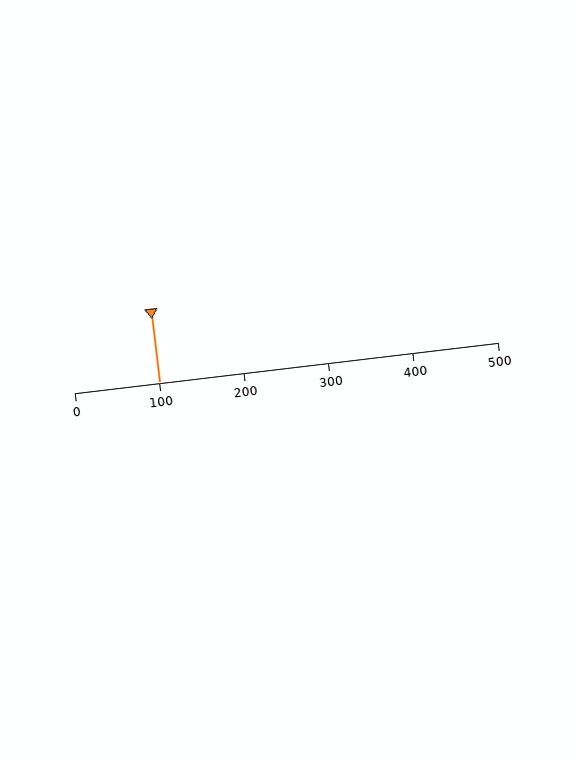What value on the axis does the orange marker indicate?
The marker indicates approximately 100.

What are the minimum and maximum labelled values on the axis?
The axis runs from 0 to 500.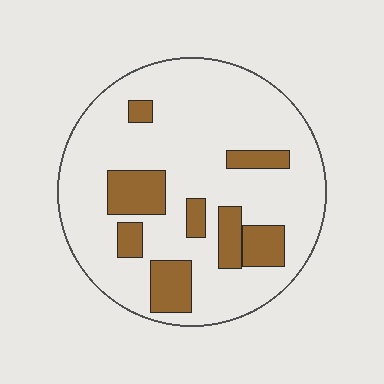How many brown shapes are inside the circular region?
8.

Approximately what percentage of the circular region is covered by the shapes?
Approximately 20%.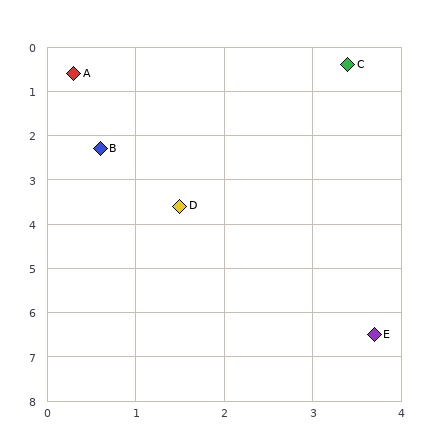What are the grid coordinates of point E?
Point E is at approximately (3.7, 6.5).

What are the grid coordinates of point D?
Point D is at approximately (1.5, 3.6).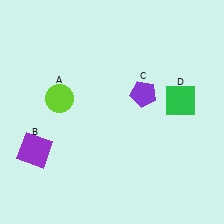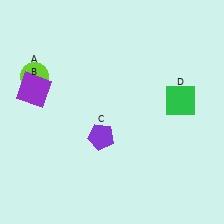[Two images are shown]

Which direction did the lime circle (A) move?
The lime circle (A) moved left.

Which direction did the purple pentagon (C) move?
The purple pentagon (C) moved down.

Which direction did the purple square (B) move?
The purple square (B) moved up.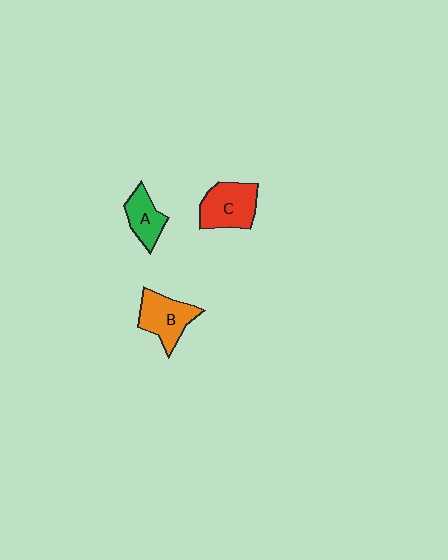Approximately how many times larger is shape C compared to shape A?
Approximately 1.5 times.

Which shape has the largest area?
Shape C (red).